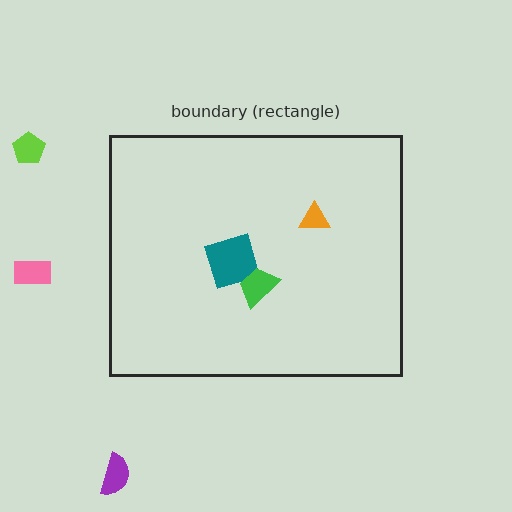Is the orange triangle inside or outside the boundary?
Inside.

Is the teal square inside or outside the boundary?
Inside.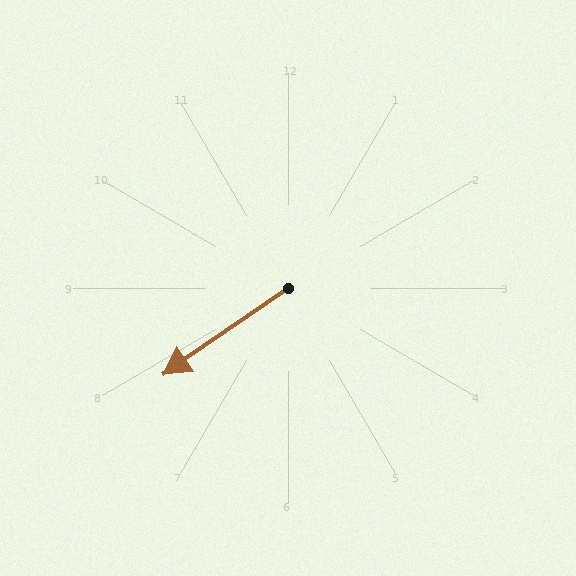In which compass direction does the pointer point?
Southwest.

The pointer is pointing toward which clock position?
Roughly 8 o'clock.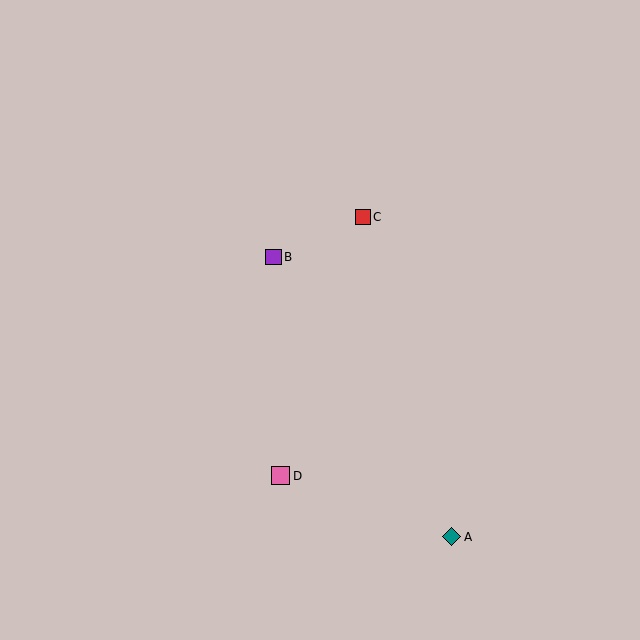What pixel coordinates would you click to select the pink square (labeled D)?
Click at (281, 476) to select the pink square D.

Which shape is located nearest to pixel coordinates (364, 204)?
The red square (labeled C) at (363, 217) is nearest to that location.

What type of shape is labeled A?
Shape A is a teal diamond.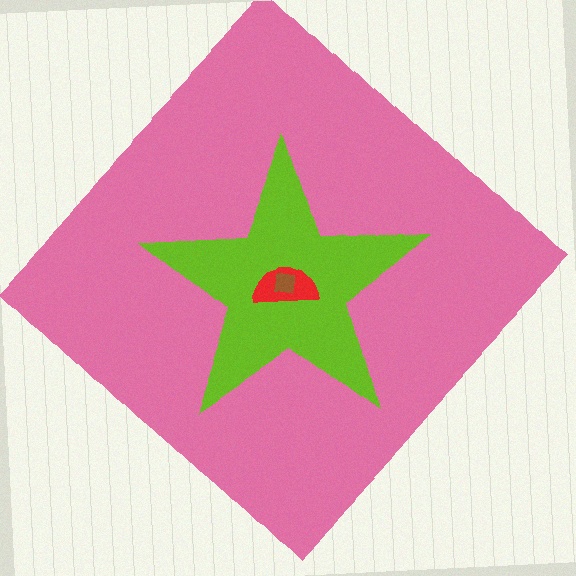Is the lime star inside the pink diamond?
Yes.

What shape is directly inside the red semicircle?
The brown square.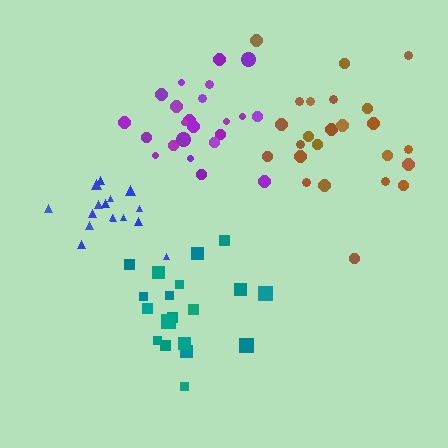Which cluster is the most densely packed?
Blue.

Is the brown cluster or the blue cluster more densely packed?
Blue.